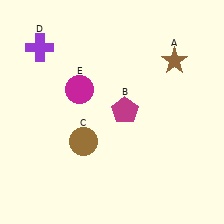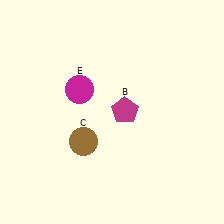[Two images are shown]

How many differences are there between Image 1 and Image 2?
There are 2 differences between the two images.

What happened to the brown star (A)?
The brown star (A) was removed in Image 2. It was in the top-right area of Image 1.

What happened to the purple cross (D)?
The purple cross (D) was removed in Image 2. It was in the top-left area of Image 1.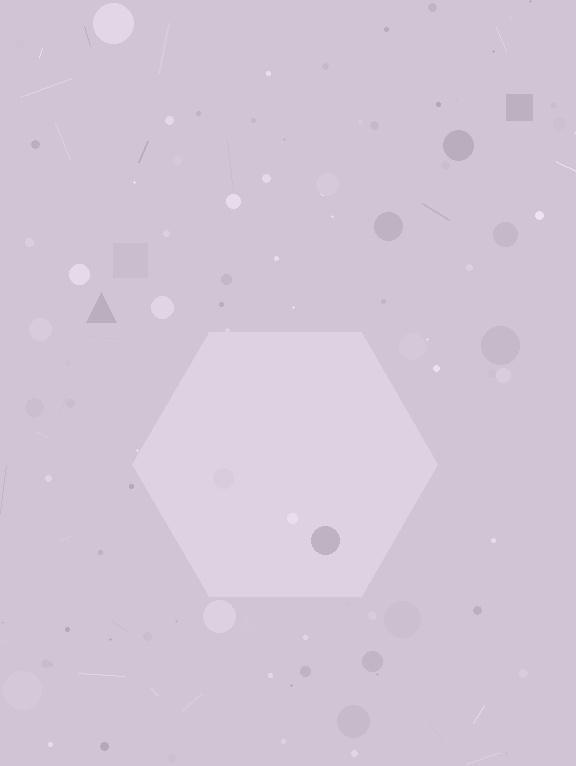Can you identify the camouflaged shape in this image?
The camouflaged shape is a hexagon.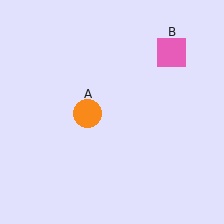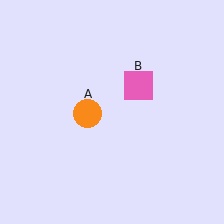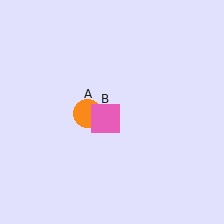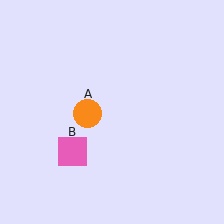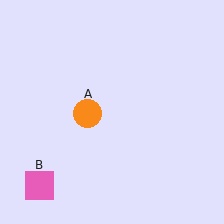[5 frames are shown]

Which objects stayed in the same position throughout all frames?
Orange circle (object A) remained stationary.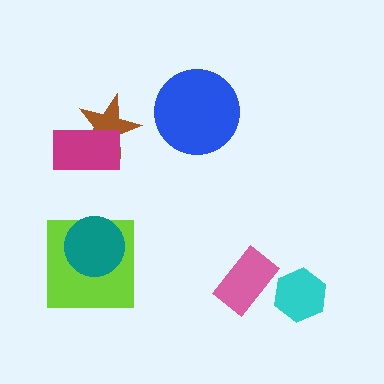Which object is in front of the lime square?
The teal circle is in front of the lime square.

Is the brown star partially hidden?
Yes, it is partially covered by another shape.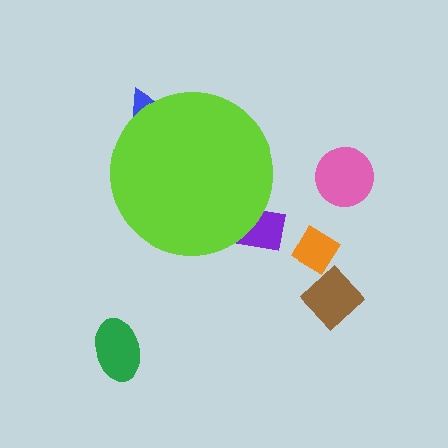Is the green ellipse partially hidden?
No, the green ellipse is fully visible.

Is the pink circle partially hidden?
No, the pink circle is fully visible.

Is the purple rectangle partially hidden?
Yes, the purple rectangle is partially hidden behind the lime circle.